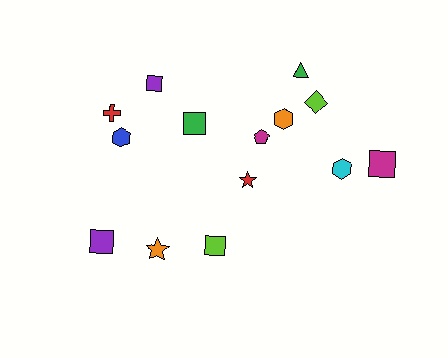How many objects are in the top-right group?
There are 6 objects.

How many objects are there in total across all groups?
There are 14 objects.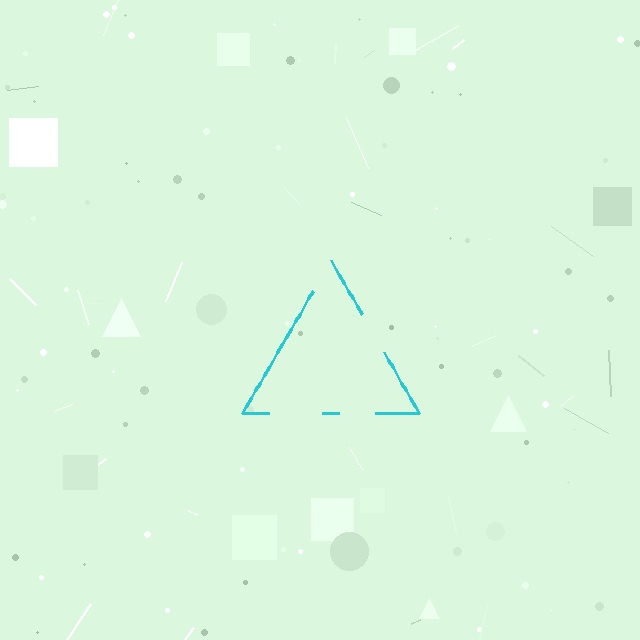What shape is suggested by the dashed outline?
The dashed outline suggests a triangle.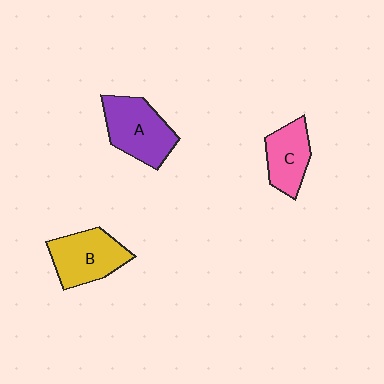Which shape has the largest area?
Shape A (purple).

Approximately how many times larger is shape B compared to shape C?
Approximately 1.3 times.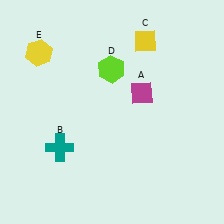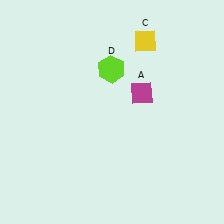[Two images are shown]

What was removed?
The yellow hexagon (E), the teal cross (B) were removed in Image 2.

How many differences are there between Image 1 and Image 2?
There are 2 differences between the two images.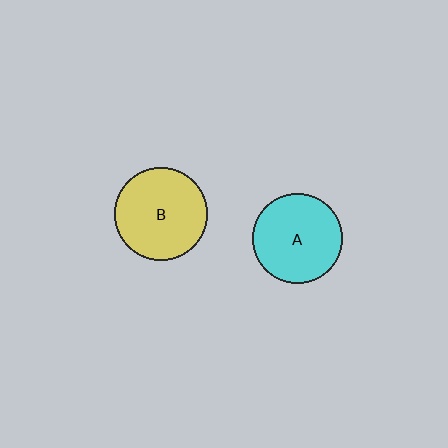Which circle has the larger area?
Circle B (yellow).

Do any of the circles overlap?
No, none of the circles overlap.